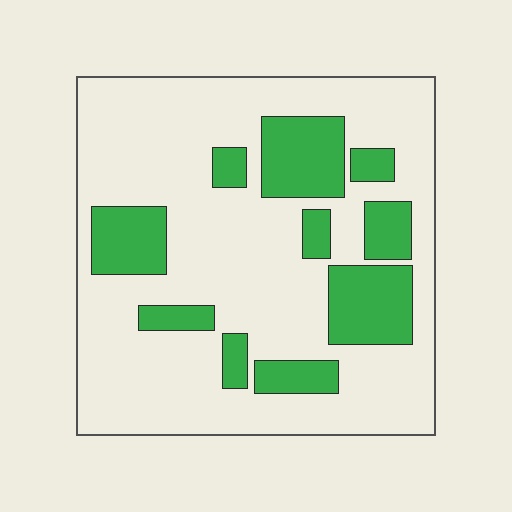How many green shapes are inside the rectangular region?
10.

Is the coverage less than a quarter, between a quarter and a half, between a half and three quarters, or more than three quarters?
Between a quarter and a half.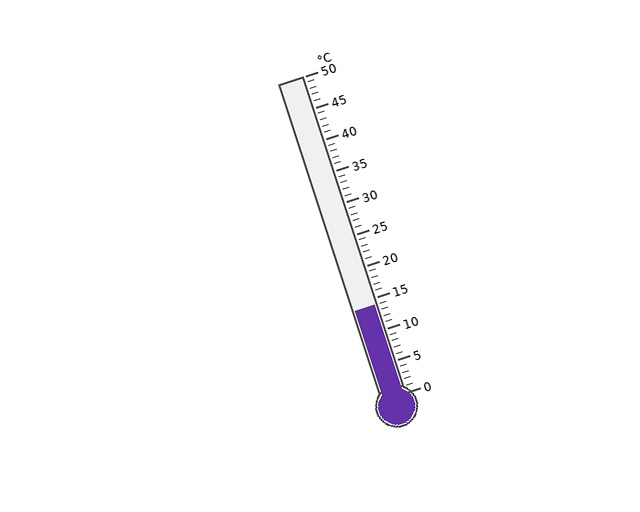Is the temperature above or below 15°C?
The temperature is below 15°C.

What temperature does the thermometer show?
The thermometer shows approximately 14°C.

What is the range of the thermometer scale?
The thermometer scale ranges from 0°C to 50°C.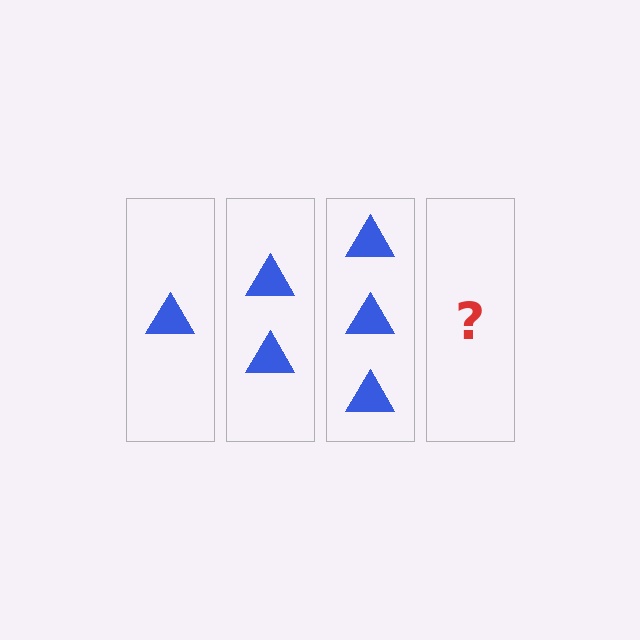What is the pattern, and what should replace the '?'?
The pattern is that each step adds one more triangle. The '?' should be 4 triangles.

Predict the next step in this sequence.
The next step is 4 triangles.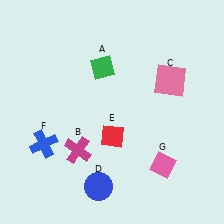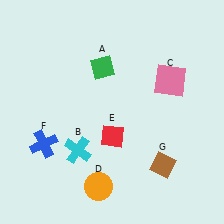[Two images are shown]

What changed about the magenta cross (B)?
In Image 1, B is magenta. In Image 2, it changed to cyan.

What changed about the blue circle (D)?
In Image 1, D is blue. In Image 2, it changed to orange.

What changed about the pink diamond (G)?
In Image 1, G is pink. In Image 2, it changed to brown.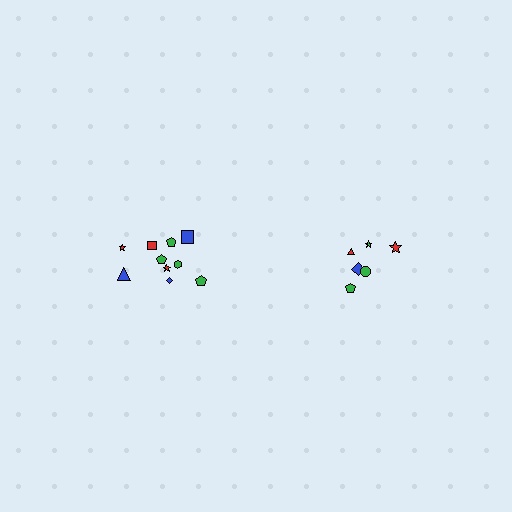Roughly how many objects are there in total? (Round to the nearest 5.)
Roughly 15 objects in total.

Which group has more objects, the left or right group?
The left group.